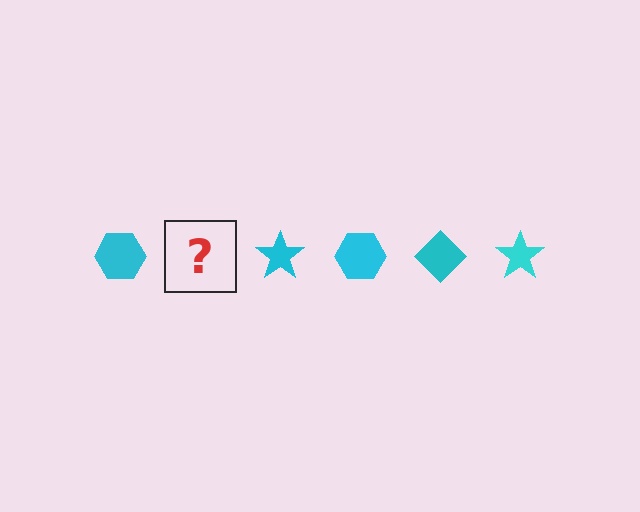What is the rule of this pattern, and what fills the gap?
The rule is that the pattern cycles through hexagon, diamond, star shapes in cyan. The gap should be filled with a cyan diamond.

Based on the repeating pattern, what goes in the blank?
The blank should be a cyan diamond.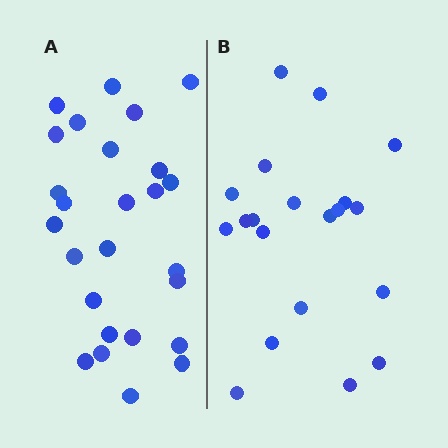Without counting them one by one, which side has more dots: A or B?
Region A (the left region) has more dots.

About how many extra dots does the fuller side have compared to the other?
Region A has about 6 more dots than region B.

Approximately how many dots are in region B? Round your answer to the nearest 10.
About 20 dots.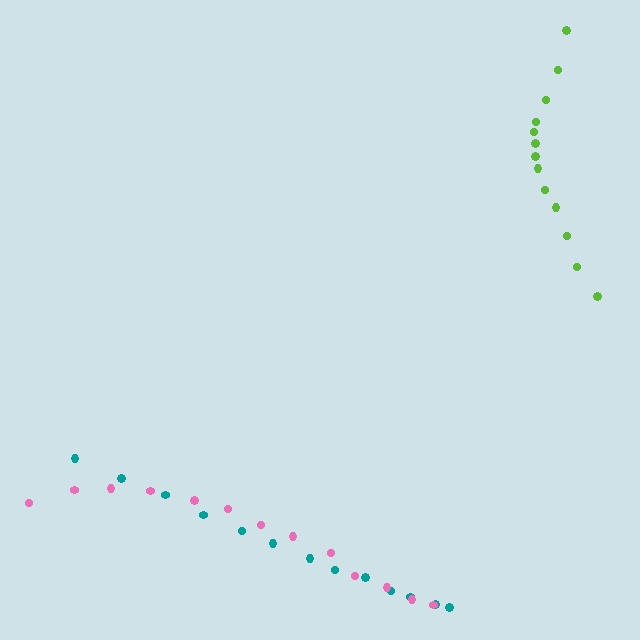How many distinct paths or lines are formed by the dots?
There are 3 distinct paths.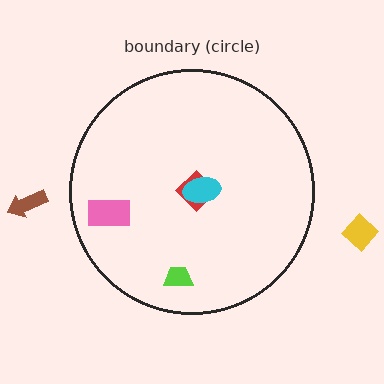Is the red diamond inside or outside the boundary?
Inside.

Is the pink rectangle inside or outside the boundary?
Inside.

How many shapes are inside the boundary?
4 inside, 2 outside.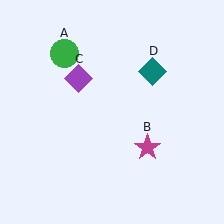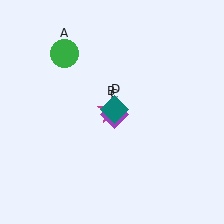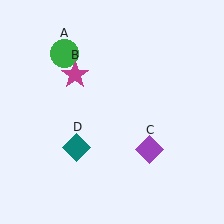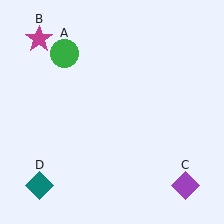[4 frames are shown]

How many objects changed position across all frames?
3 objects changed position: magenta star (object B), purple diamond (object C), teal diamond (object D).